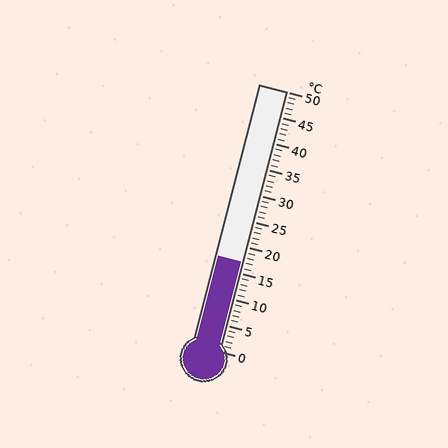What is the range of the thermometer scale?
The thermometer scale ranges from 0°C to 50°C.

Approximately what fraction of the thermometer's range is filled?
The thermometer is filled to approximately 35% of its range.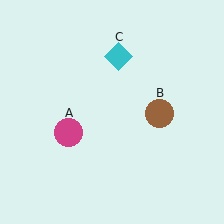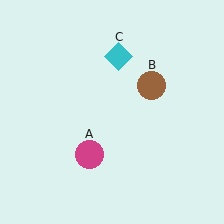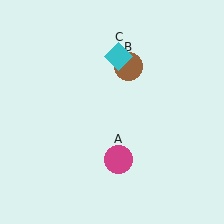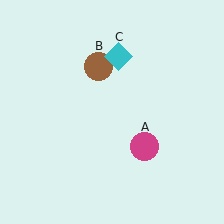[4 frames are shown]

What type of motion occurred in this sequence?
The magenta circle (object A), brown circle (object B) rotated counterclockwise around the center of the scene.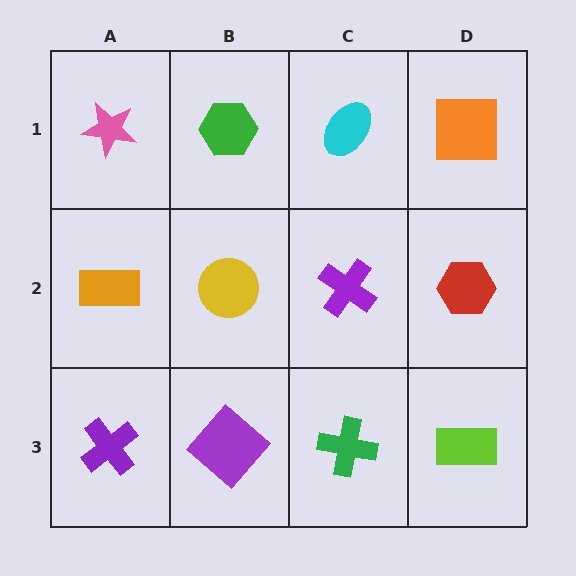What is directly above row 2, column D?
An orange square.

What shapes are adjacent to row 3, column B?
A yellow circle (row 2, column B), a purple cross (row 3, column A), a green cross (row 3, column C).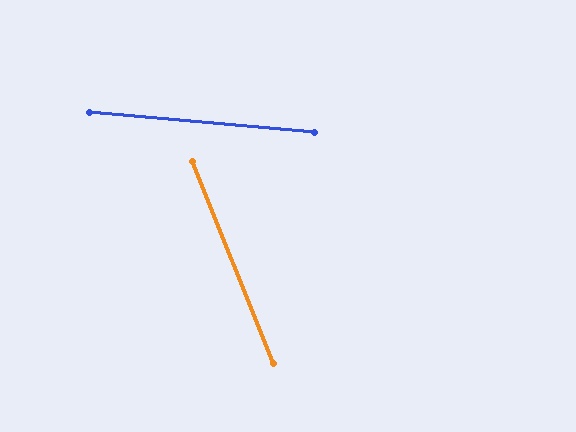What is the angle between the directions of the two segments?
Approximately 63 degrees.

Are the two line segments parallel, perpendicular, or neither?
Neither parallel nor perpendicular — they differ by about 63°.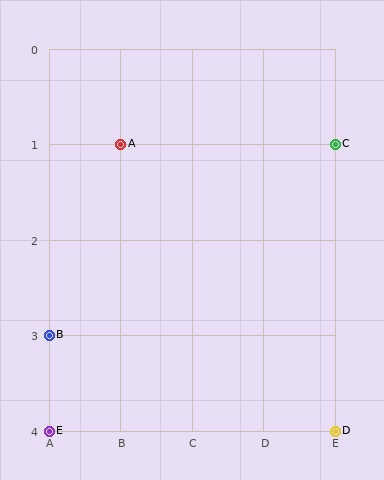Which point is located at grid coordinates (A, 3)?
Point B is at (A, 3).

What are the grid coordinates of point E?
Point E is at grid coordinates (A, 4).